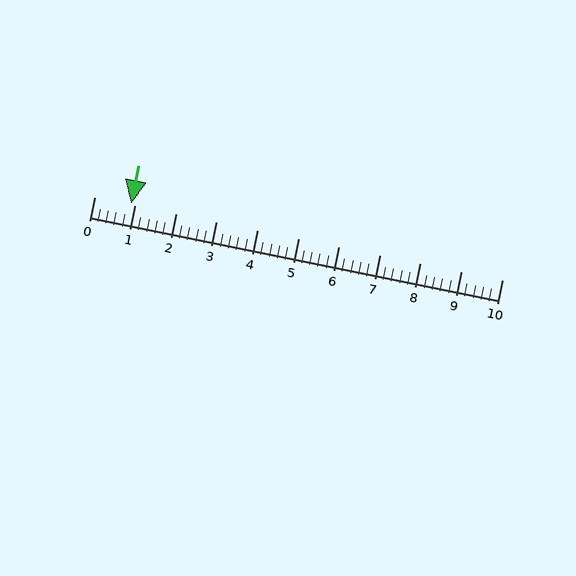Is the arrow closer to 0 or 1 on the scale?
The arrow is closer to 1.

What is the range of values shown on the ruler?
The ruler shows values from 0 to 10.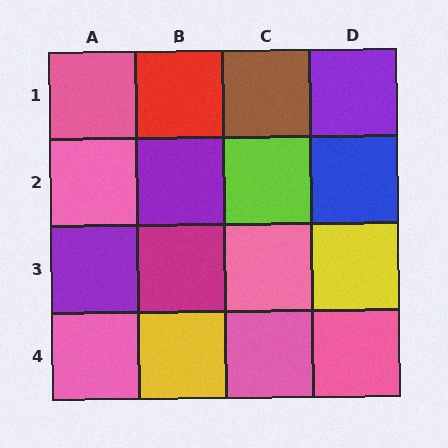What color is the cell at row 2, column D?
Blue.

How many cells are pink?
6 cells are pink.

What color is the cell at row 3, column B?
Magenta.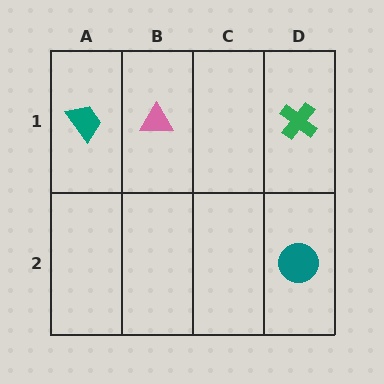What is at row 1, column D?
A green cross.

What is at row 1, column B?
A pink triangle.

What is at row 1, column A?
A teal trapezoid.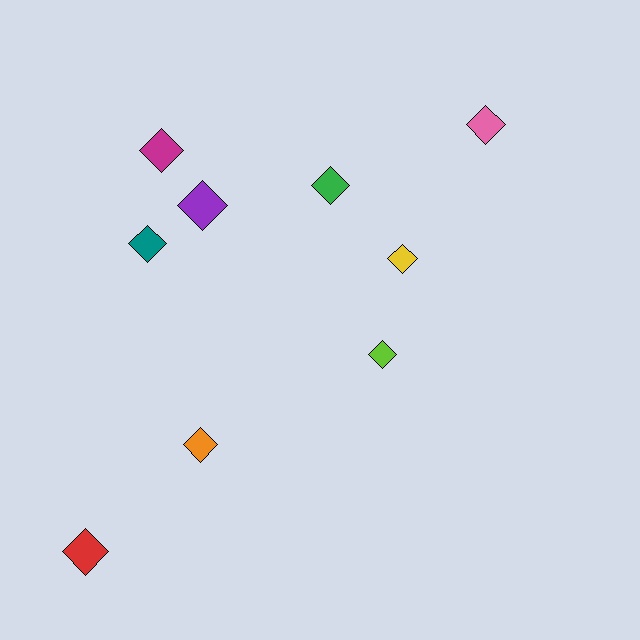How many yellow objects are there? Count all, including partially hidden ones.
There is 1 yellow object.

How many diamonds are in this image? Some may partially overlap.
There are 9 diamonds.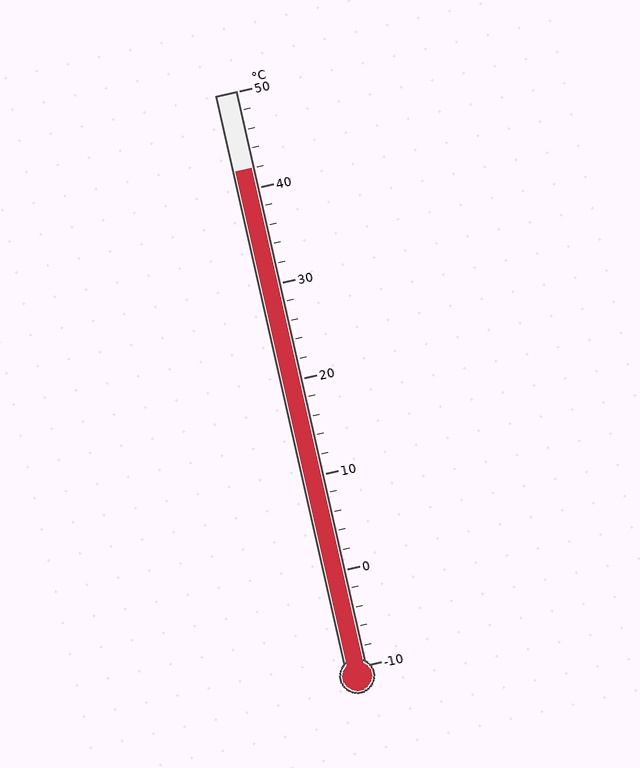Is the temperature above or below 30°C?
The temperature is above 30°C.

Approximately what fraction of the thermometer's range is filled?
The thermometer is filled to approximately 85% of its range.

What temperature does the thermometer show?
The thermometer shows approximately 42°C.